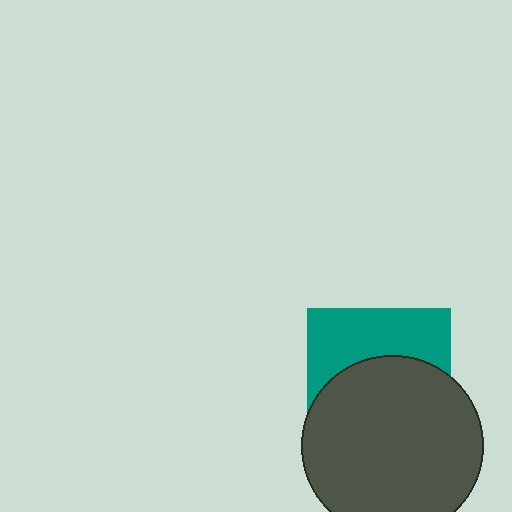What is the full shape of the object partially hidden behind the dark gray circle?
The partially hidden object is a teal square.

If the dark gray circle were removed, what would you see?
You would see the complete teal square.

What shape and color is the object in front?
The object in front is a dark gray circle.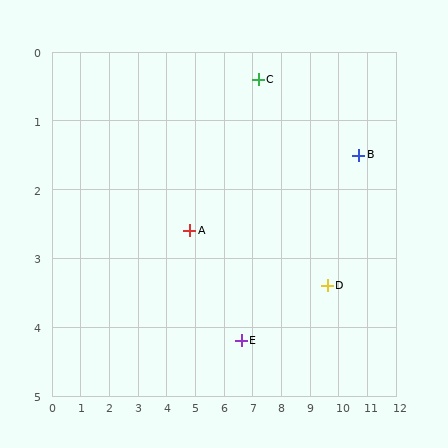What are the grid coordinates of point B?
Point B is at approximately (10.7, 1.5).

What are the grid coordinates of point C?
Point C is at approximately (7.2, 0.4).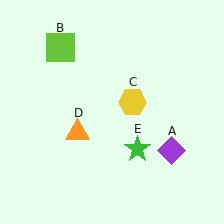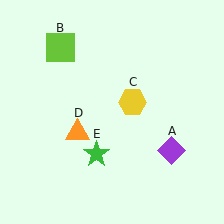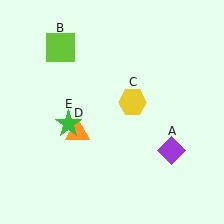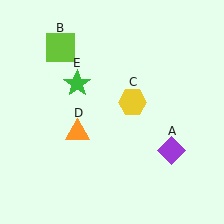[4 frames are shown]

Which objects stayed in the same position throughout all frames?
Purple diamond (object A) and lime square (object B) and yellow hexagon (object C) and orange triangle (object D) remained stationary.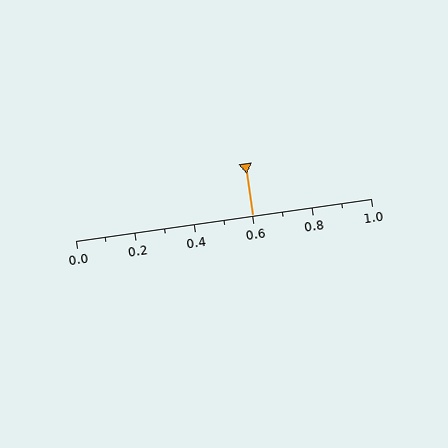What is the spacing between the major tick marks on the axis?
The major ticks are spaced 0.2 apart.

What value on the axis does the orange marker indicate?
The marker indicates approximately 0.6.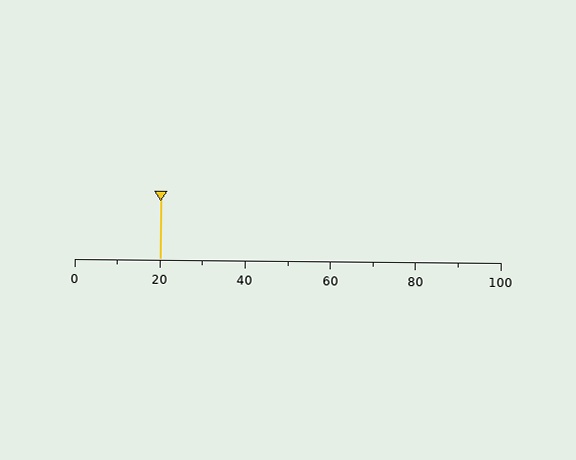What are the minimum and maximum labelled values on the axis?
The axis runs from 0 to 100.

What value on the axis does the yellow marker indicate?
The marker indicates approximately 20.